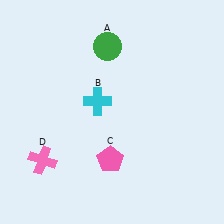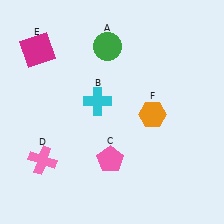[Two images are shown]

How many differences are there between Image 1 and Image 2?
There are 2 differences between the two images.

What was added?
A magenta square (E), an orange hexagon (F) were added in Image 2.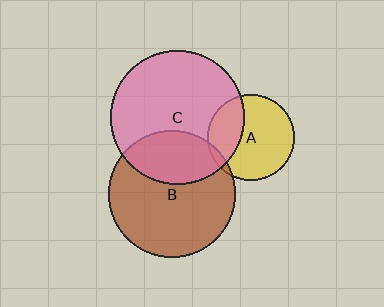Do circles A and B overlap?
Yes.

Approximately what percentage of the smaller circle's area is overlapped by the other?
Approximately 5%.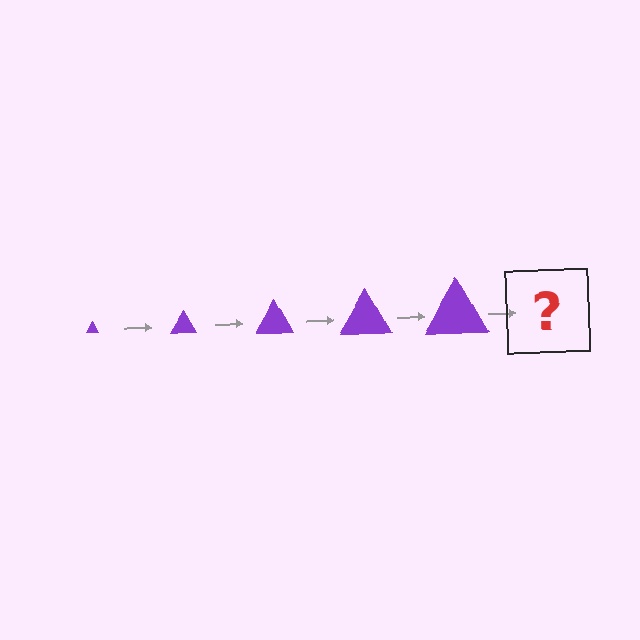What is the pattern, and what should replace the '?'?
The pattern is that the triangle gets progressively larger each step. The '?' should be a purple triangle, larger than the previous one.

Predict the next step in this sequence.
The next step is a purple triangle, larger than the previous one.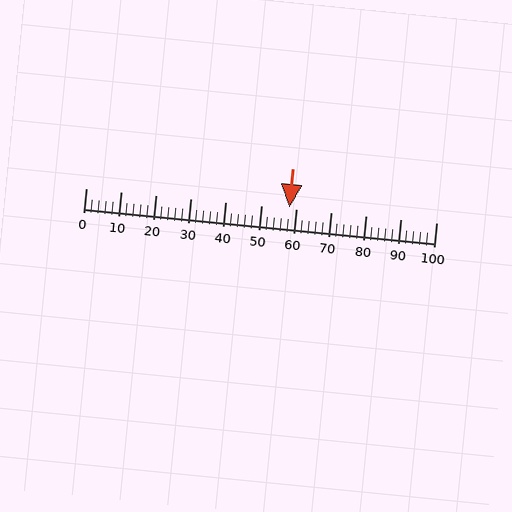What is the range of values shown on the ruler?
The ruler shows values from 0 to 100.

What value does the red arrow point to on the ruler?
The red arrow points to approximately 58.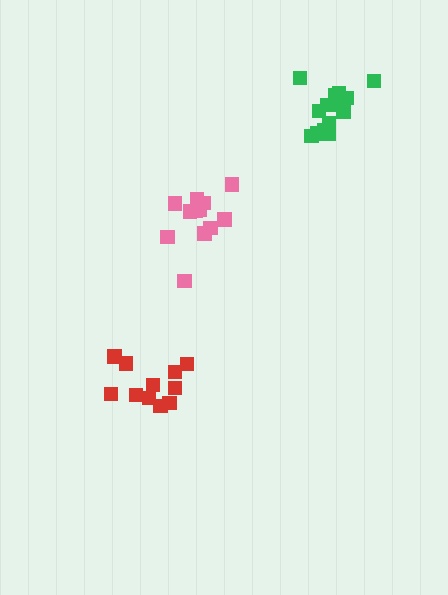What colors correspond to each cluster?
The clusters are colored: green, red, pink.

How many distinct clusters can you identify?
There are 3 distinct clusters.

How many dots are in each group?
Group 1: 15 dots, Group 2: 11 dots, Group 3: 13 dots (39 total).